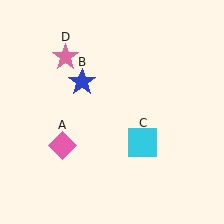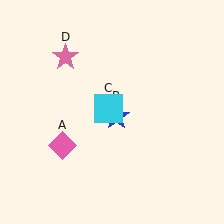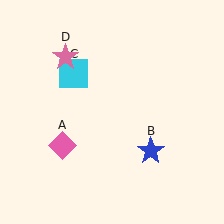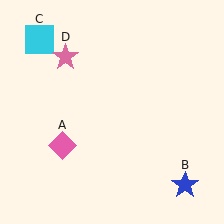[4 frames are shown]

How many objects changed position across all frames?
2 objects changed position: blue star (object B), cyan square (object C).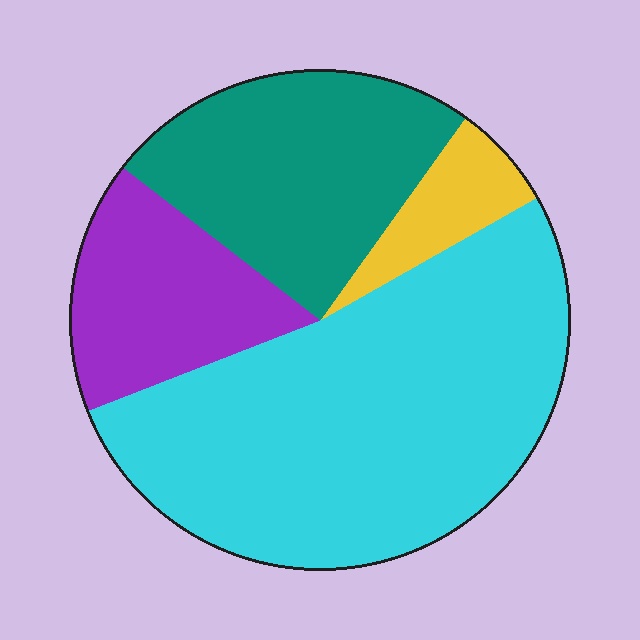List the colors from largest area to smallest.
From largest to smallest: cyan, teal, purple, yellow.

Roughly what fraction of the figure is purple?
Purple takes up less than a sixth of the figure.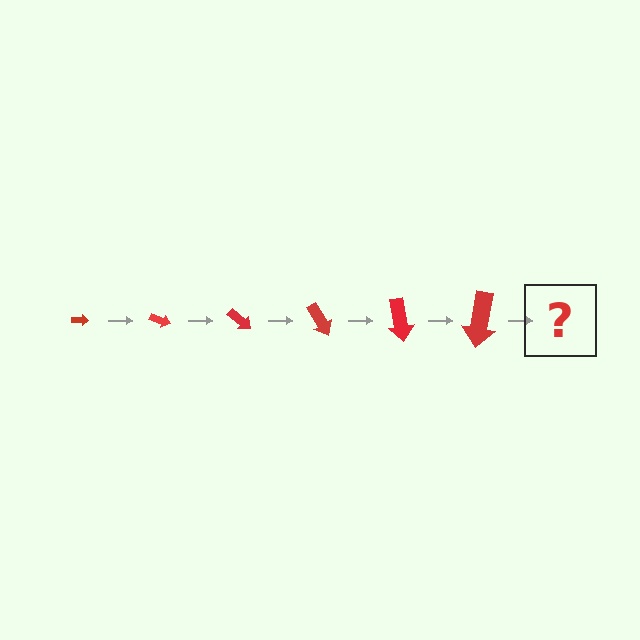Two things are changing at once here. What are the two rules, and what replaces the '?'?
The two rules are that the arrow grows larger each step and it rotates 20 degrees each step. The '?' should be an arrow, larger than the previous one and rotated 120 degrees from the start.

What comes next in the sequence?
The next element should be an arrow, larger than the previous one and rotated 120 degrees from the start.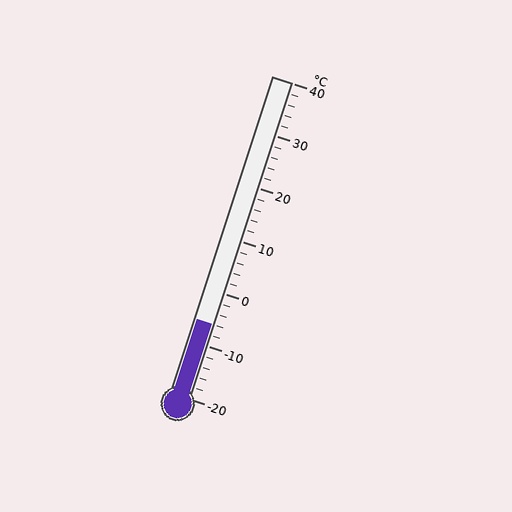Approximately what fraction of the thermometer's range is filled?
The thermometer is filled to approximately 25% of its range.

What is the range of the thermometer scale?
The thermometer scale ranges from -20°C to 40°C.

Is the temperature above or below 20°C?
The temperature is below 20°C.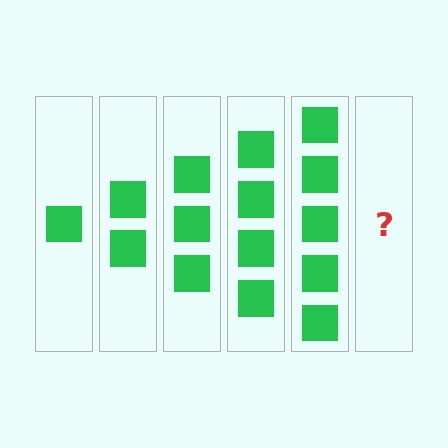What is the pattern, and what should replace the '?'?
The pattern is that each step adds one more square. The '?' should be 6 squares.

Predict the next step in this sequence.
The next step is 6 squares.